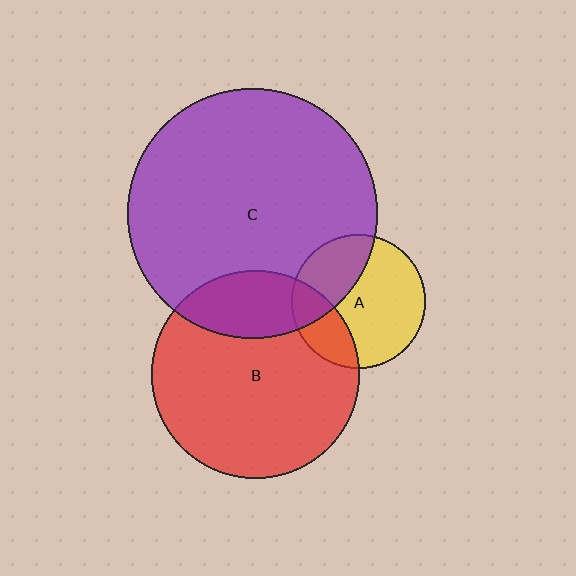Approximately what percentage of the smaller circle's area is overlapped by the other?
Approximately 25%.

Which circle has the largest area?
Circle C (purple).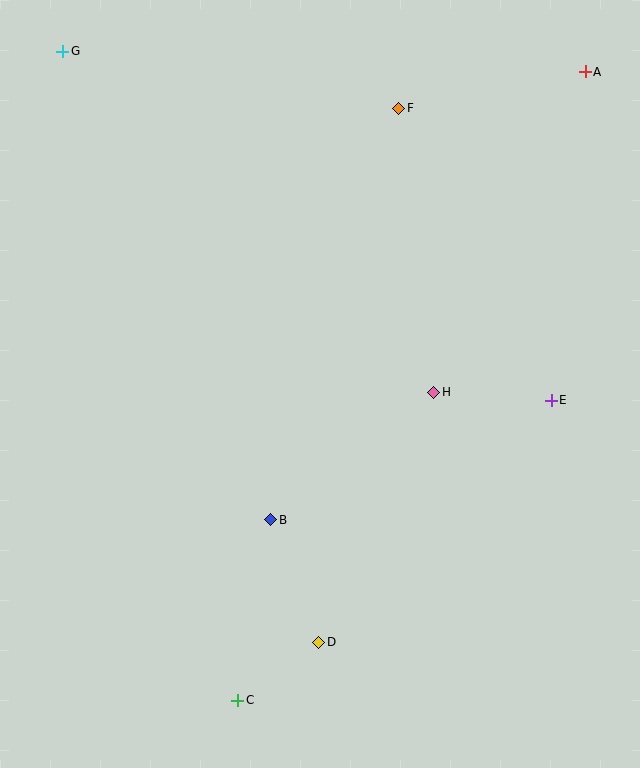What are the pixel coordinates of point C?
Point C is at (238, 700).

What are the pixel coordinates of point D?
Point D is at (319, 642).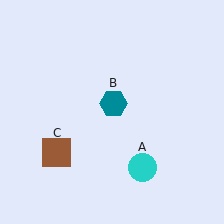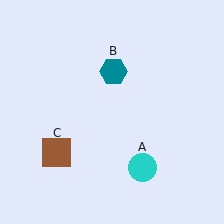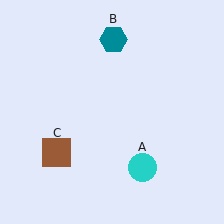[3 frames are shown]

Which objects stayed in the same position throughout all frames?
Cyan circle (object A) and brown square (object C) remained stationary.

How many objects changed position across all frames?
1 object changed position: teal hexagon (object B).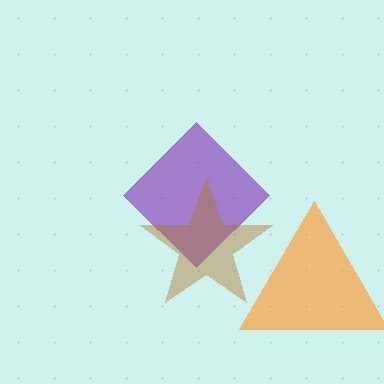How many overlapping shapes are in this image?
There are 3 overlapping shapes in the image.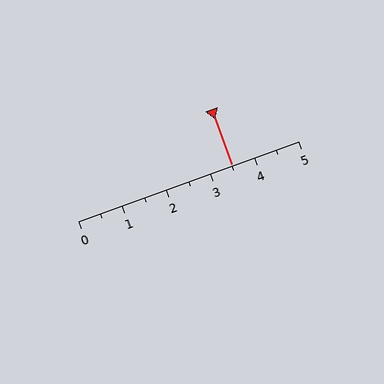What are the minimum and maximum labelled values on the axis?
The axis runs from 0 to 5.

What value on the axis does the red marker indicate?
The marker indicates approximately 3.5.